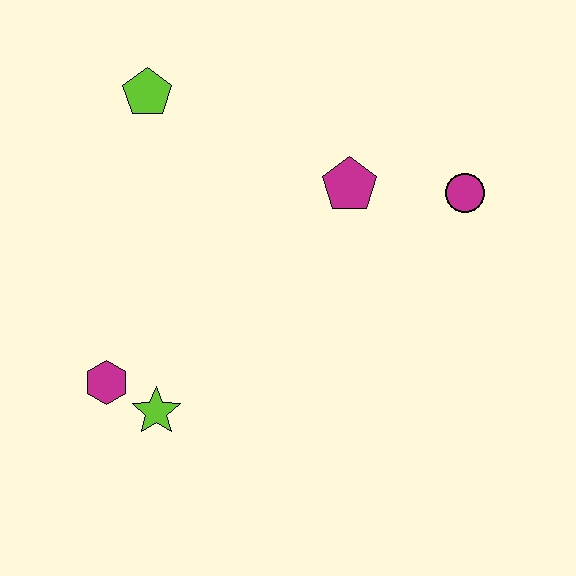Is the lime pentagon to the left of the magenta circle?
Yes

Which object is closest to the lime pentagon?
The magenta pentagon is closest to the lime pentagon.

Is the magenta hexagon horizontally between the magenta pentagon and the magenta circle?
No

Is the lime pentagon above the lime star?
Yes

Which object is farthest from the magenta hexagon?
The magenta circle is farthest from the magenta hexagon.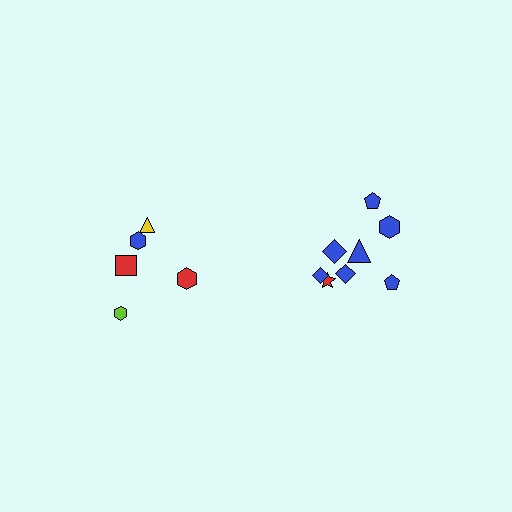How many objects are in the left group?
There are 5 objects.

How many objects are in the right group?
There are 8 objects.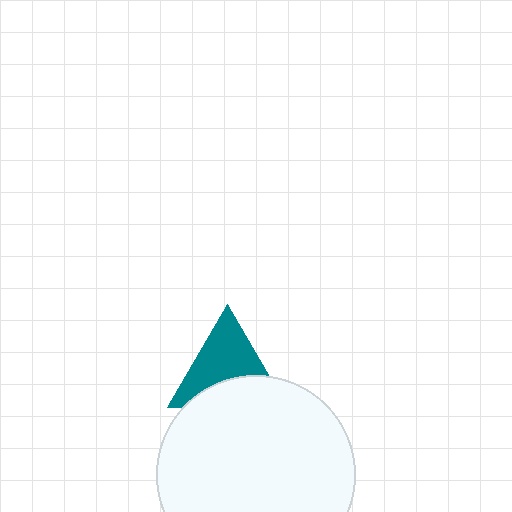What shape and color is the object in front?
The object in front is a white circle.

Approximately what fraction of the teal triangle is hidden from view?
Roughly 38% of the teal triangle is hidden behind the white circle.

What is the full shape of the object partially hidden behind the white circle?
The partially hidden object is a teal triangle.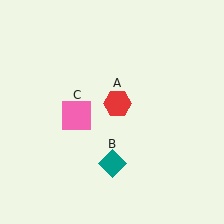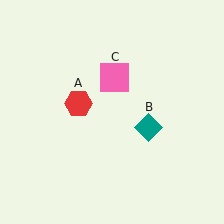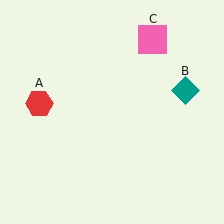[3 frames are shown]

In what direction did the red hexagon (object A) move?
The red hexagon (object A) moved left.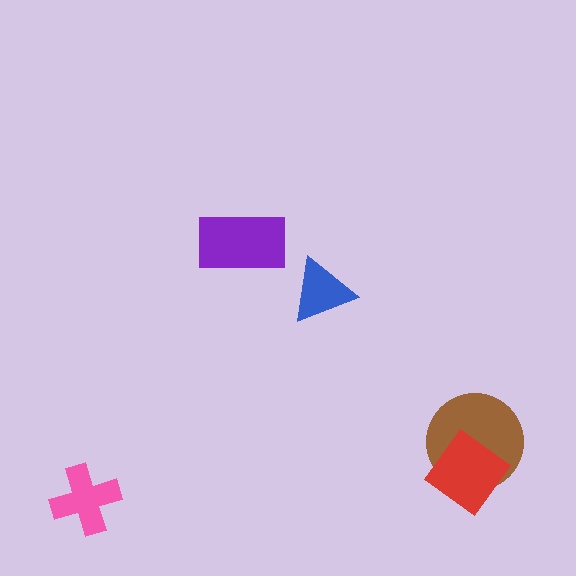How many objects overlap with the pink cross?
0 objects overlap with the pink cross.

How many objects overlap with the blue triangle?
0 objects overlap with the blue triangle.